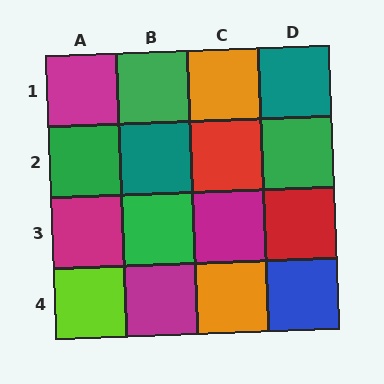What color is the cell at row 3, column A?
Magenta.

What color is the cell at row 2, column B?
Teal.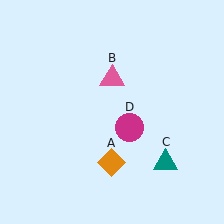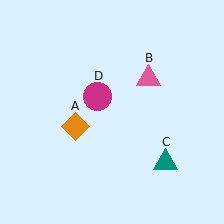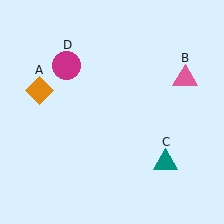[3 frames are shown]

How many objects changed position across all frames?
3 objects changed position: orange diamond (object A), pink triangle (object B), magenta circle (object D).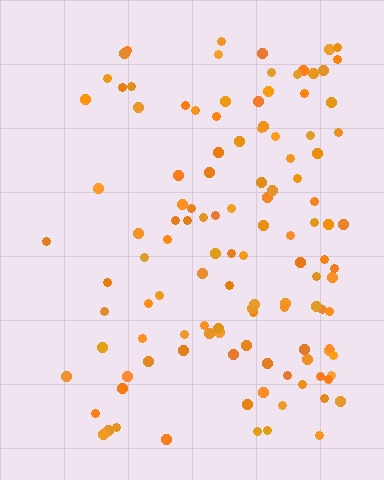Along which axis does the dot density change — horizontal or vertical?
Horizontal.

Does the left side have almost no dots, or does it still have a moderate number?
Still a moderate number, just noticeably fewer than the right.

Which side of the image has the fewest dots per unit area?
The left.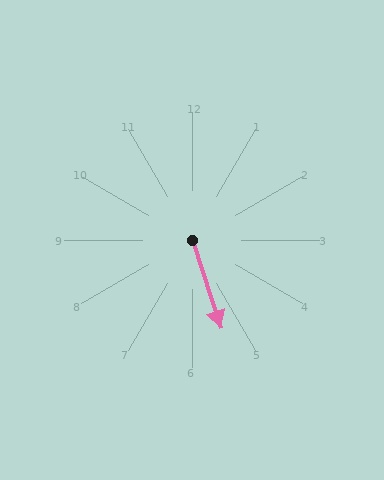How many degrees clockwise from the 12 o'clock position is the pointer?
Approximately 162 degrees.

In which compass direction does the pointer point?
South.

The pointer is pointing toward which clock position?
Roughly 5 o'clock.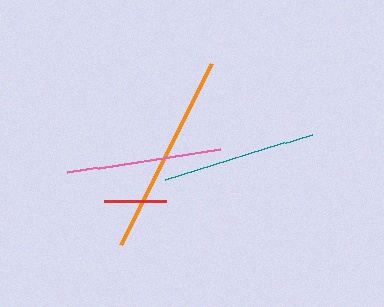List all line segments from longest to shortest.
From longest to shortest: orange, pink, teal, red.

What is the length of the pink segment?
The pink segment is approximately 155 pixels long.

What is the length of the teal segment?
The teal segment is approximately 154 pixels long.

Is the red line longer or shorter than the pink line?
The pink line is longer than the red line.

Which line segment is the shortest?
The red line is the shortest at approximately 63 pixels.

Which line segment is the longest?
The orange line is the longest at approximately 203 pixels.